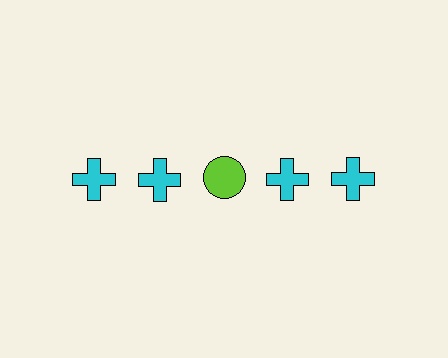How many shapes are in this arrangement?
There are 5 shapes arranged in a grid pattern.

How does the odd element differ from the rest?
It differs in both color (lime instead of cyan) and shape (circle instead of cross).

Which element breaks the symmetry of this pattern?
The lime circle in the top row, center column breaks the symmetry. All other shapes are cyan crosses.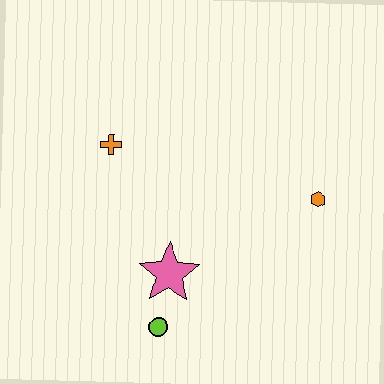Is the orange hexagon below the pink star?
No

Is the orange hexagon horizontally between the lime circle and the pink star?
No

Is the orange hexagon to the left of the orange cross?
No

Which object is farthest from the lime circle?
The orange hexagon is farthest from the lime circle.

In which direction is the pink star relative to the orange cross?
The pink star is below the orange cross.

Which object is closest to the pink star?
The lime circle is closest to the pink star.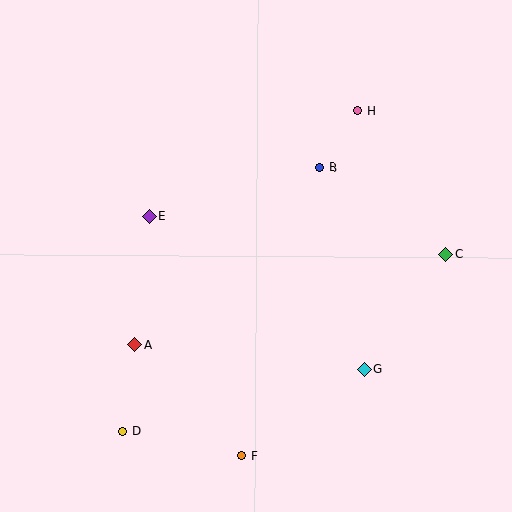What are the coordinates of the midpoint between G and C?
The midpoint between G and C is at (405, 312).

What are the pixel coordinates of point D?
Point D is at (123, 431).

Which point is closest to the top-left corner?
Point E is closest to the top-left corner.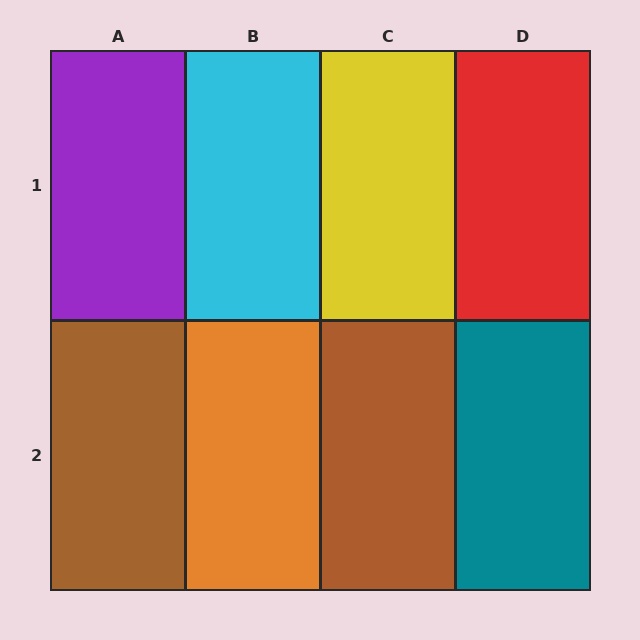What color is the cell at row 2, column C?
Brown.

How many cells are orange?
1 cell is orange.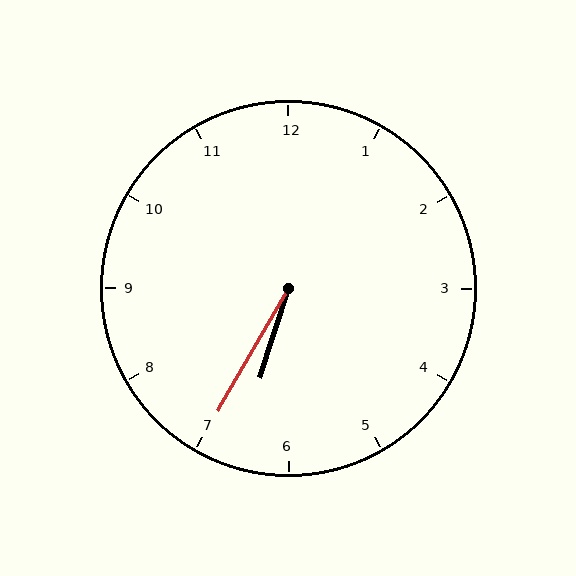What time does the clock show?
6:35.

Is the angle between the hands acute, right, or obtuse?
It is acute.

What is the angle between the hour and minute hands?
Approximately 12 degrees.